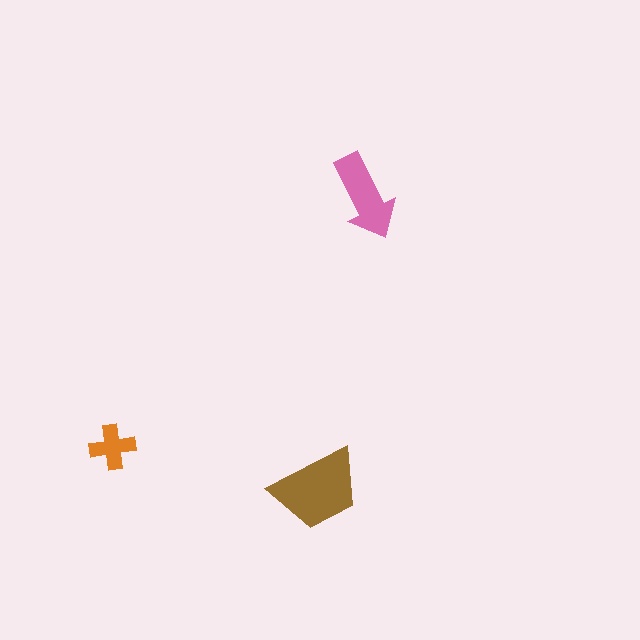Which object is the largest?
The brown trapezoid.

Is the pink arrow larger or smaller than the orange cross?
Larger.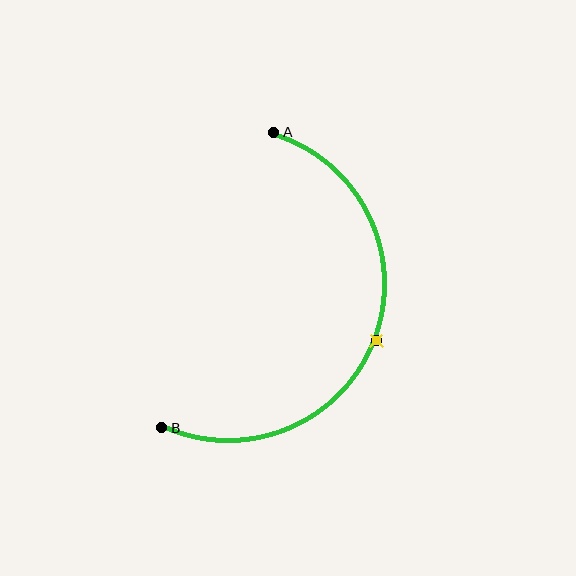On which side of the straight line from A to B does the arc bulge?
The arc bulges to the right of the straight line connecting A and B.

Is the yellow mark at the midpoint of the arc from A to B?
Yes. The yellow mark lies on the arc at equal arc-length from both A and B — it is the arc midpoint.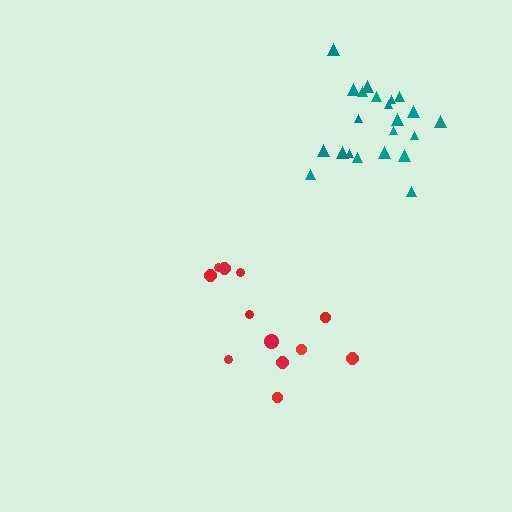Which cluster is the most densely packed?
Teal.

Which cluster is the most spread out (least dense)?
Red.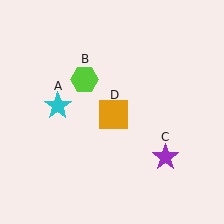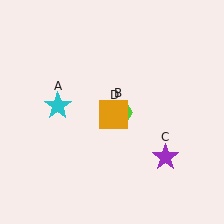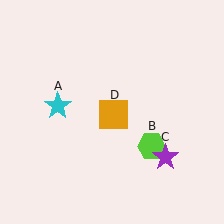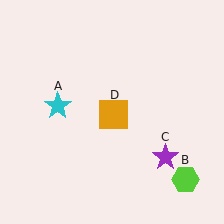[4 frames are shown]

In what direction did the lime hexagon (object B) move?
The lime hexagon (object B) moved down and to the right.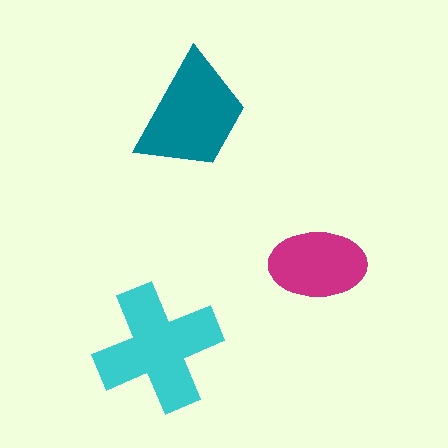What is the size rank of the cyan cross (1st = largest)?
1st.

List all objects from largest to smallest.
The cyan cross, the teal trapezoid, the magenta ellipse.